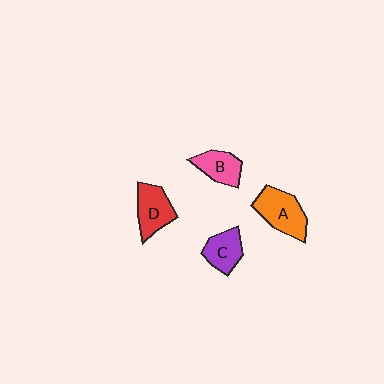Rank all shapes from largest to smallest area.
From largest to smallest: A (orange), D (red), C (purple), B (pink).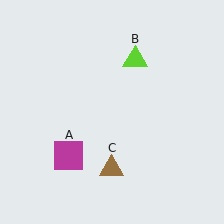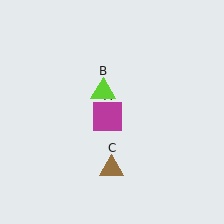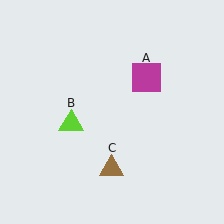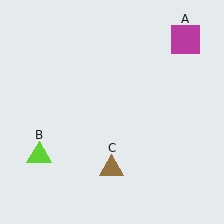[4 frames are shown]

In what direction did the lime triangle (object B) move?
The lime triangle (object B) moved down and to the left.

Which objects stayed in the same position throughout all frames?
Brown triangle (object C) remained stationary.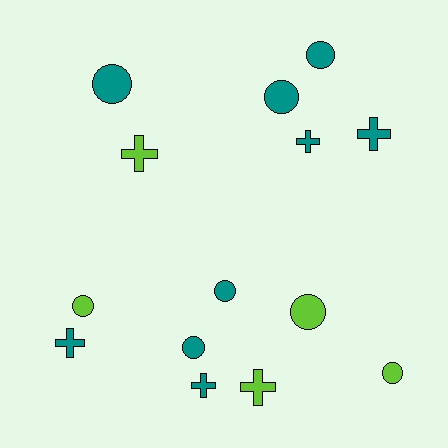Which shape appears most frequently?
Circle, with 8 objects.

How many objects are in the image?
There are 14 objects.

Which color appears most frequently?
Teal, with 9 objects.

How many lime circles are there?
There are 3 lime circles.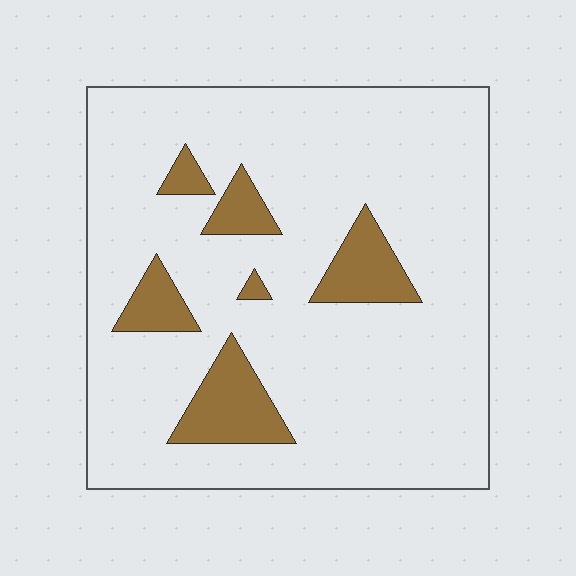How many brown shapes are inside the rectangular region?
6.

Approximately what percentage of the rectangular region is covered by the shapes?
Approximately 15%.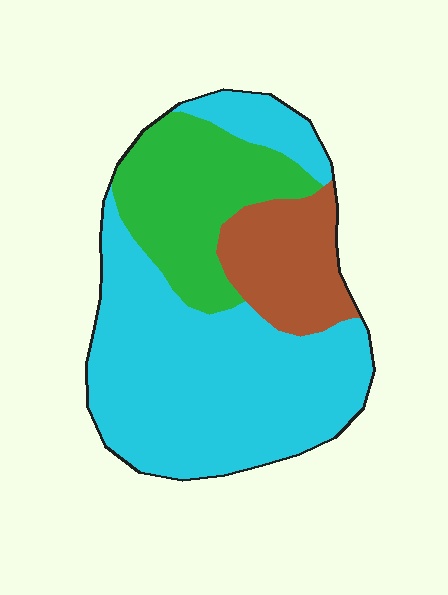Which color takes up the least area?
Brown, at roughly 15%.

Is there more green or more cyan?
Cyan.